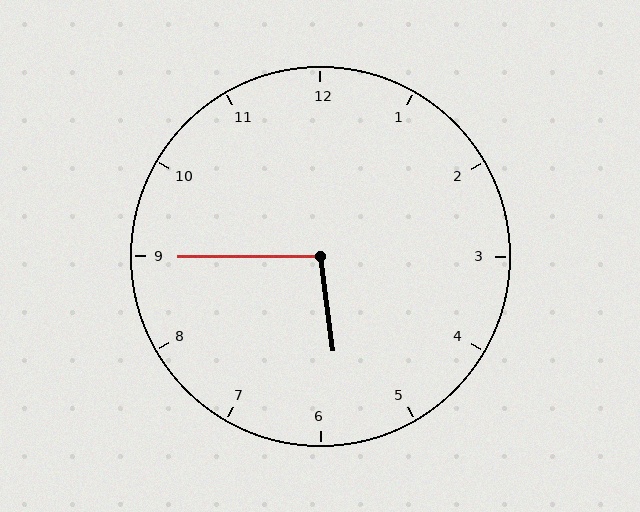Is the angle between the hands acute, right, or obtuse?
It is obtuse.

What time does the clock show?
5:45.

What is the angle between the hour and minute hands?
Approximately 98 degrees.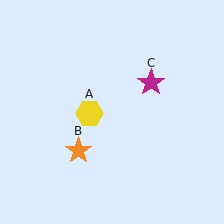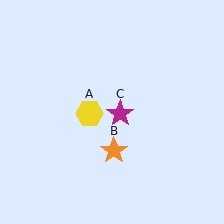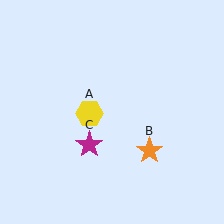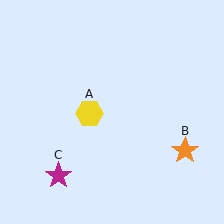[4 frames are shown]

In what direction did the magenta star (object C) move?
The magenta star (object C) moved down and to the left.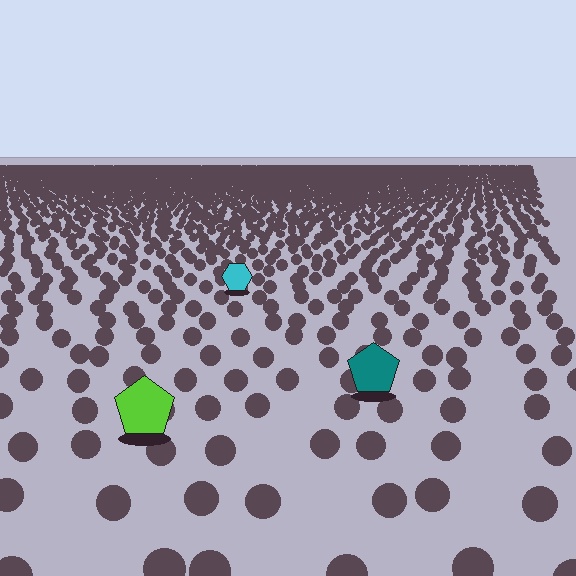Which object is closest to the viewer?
The lime pentagon is closest. The texture marks near it are larger and more spread out.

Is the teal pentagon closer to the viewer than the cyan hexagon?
Yes. The teal pentagon is closer — you can tell from the texture gradient: the ground texture is coarser near it.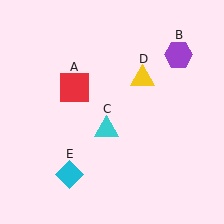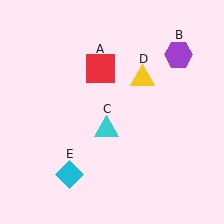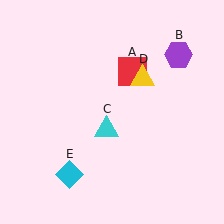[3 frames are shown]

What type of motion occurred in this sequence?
The red square (object A) rotated clockwise around the center of the scene.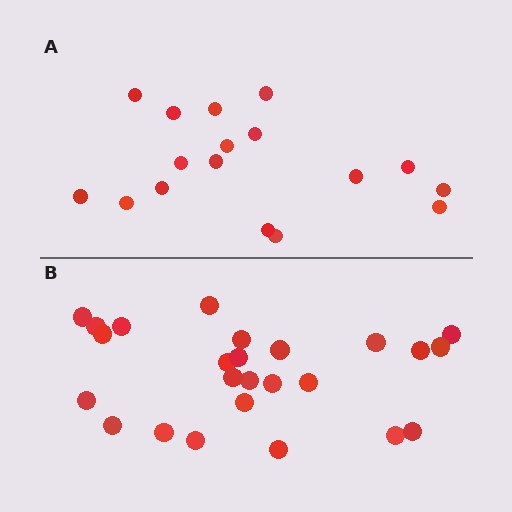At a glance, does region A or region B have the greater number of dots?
Region B (the bottom region) has more dots.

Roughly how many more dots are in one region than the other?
Region B has roughly 8 or so more dots than region A.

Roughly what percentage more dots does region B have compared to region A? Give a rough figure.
About 45% more.